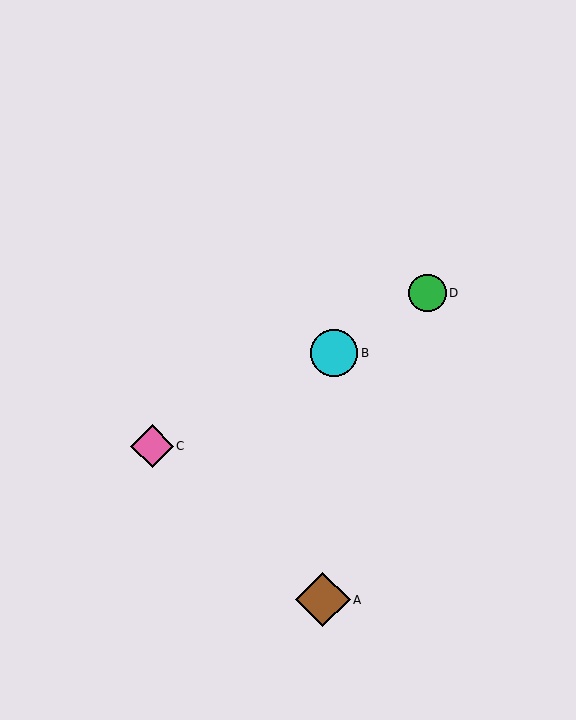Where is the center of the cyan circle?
The center of the cyan circle is at (334, 353).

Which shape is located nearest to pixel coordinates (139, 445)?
The pink diamond (labeled C) at (152, 446) is nearest to that location.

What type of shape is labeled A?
Shape A is a brown diamond.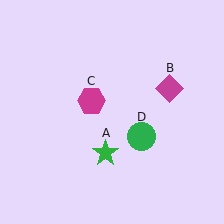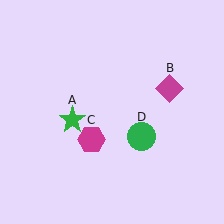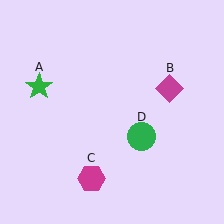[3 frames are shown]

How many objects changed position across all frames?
2 objects changed position: green star (object A), magenta hexagon (object C).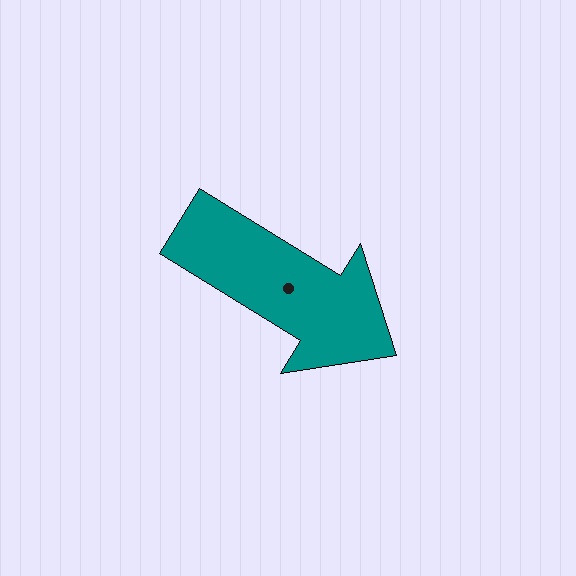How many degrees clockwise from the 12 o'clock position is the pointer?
Approximately 122 degrees.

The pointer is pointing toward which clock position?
Roughly 4 o'clock.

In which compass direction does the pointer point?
Southeast.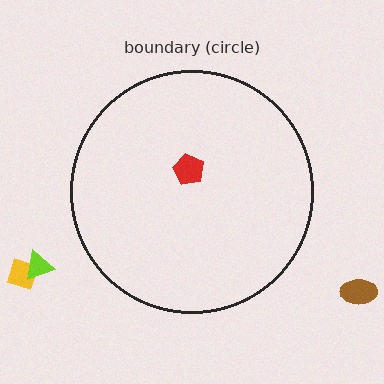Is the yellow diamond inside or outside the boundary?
Outside.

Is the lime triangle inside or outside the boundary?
Outside.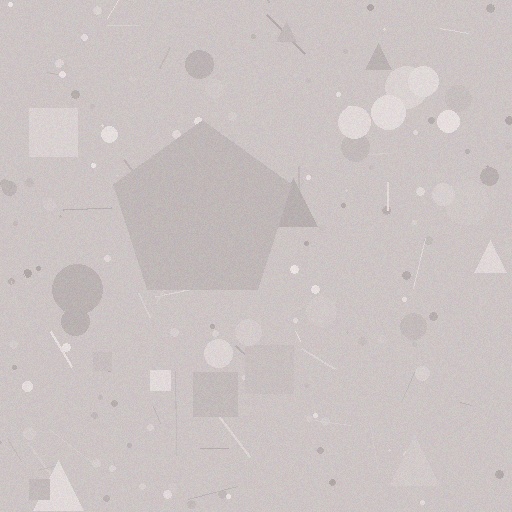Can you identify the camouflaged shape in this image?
The camouflaged shape is a pentagon.